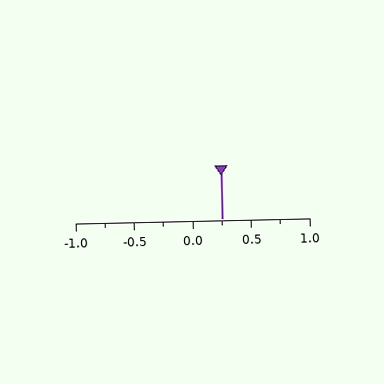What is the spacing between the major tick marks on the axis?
The major ticks are spaced 0.5 apart.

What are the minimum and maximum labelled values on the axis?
The axis runs from -1.0 to 1.0.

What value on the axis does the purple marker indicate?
The marker indicates approximately 0.25.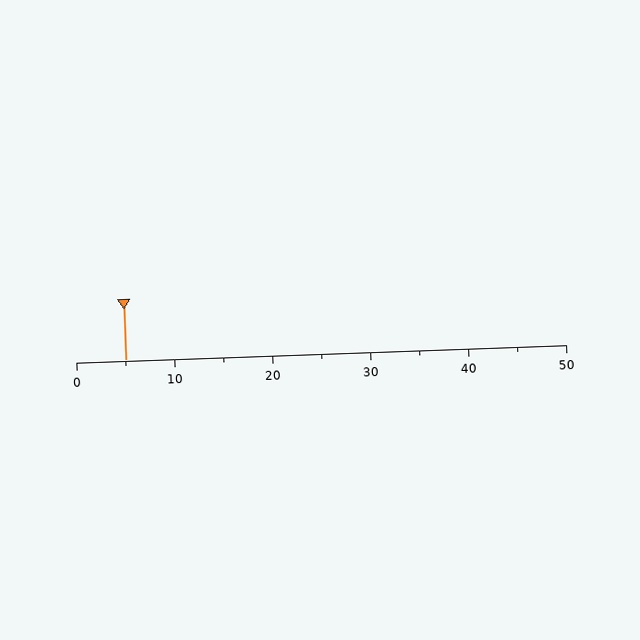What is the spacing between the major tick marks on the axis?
The major ticks are spaced 10 apart.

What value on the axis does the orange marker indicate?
The marker indicates approximately 5.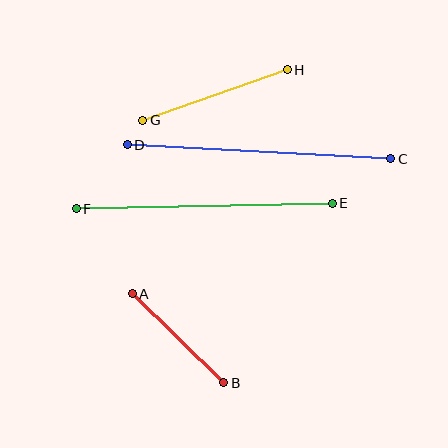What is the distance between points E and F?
The distance is approximately 256 pixels.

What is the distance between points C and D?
The distance is approximately 264 pixels.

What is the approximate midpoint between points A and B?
The midpoint is at approximately (178, 338) pixels.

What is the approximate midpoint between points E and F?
The midpoint is at approximately (204, 206) pixels.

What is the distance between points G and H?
The distance is approximately 153 pixels.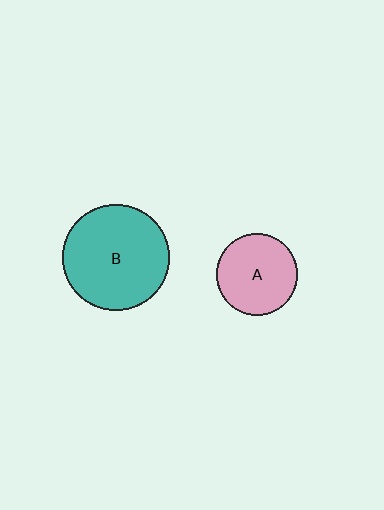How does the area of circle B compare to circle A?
Approximately 1.7 times.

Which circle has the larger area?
Circle B (teal).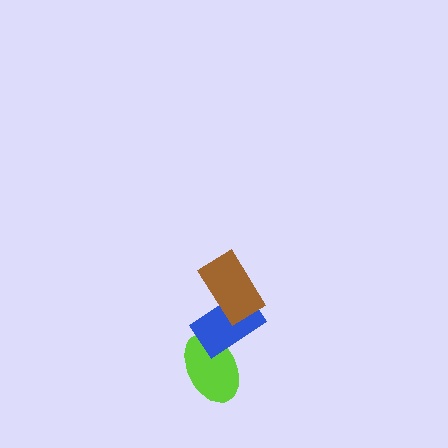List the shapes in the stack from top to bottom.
From top to bottom: the brown rectangle, the blue rectangle, the lime ellipse.